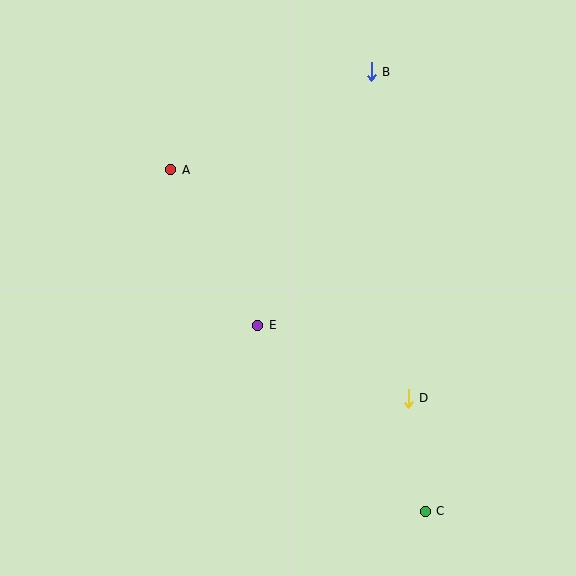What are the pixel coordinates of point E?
Point E is at (258, 325).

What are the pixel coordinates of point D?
Point D is at (408, 398).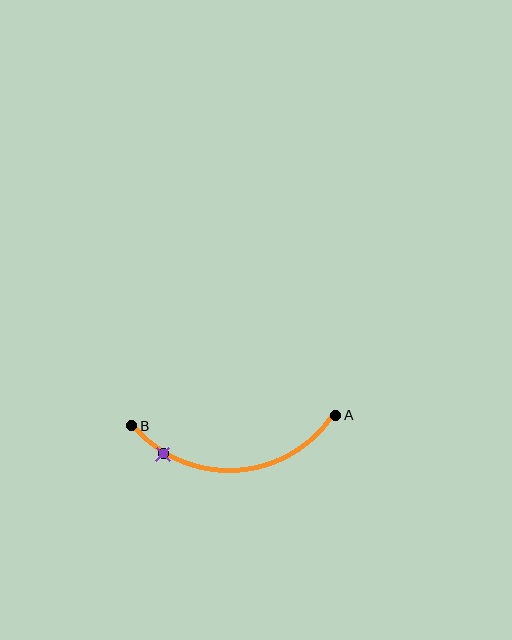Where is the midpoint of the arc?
The arc midpoint is the point on the curve farthest from the straight line joining A and B. It sits below that line.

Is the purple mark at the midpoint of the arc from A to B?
No. The purple mark lies on the arc but is closer to endpoint B. The arc midpoint would be at the point on the curve equidistant along the arc from both A and B.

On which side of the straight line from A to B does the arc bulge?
The arc bulges below the straight line connecting A and B.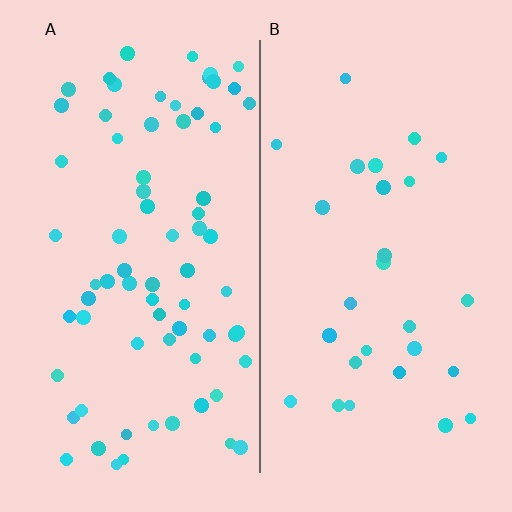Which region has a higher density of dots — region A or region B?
A (the left).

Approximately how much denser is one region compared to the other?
Approximately 2.6× — region A over region B.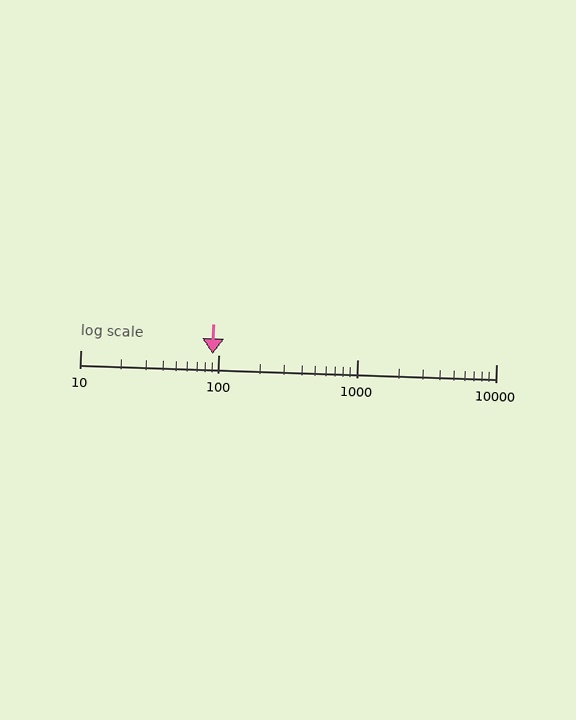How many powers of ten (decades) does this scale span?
The scale spans 3 decades, from 10 to 10000.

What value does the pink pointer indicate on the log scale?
The pointer indicates approximately 91.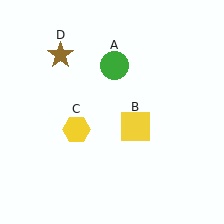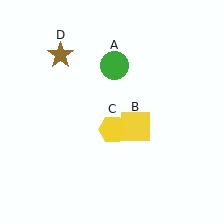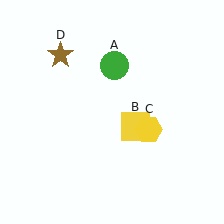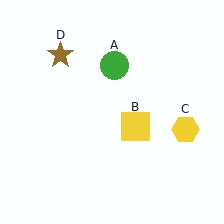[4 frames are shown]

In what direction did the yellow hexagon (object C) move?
The yellow hexagon (object C) moved right.